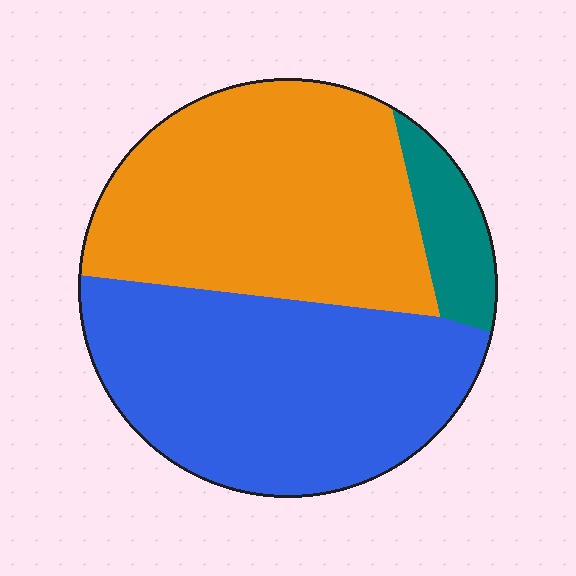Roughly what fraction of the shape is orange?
Orange covers 45% of the shape.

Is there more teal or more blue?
Blue.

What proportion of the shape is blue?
Blue takes up about one half (1/2) of the shape.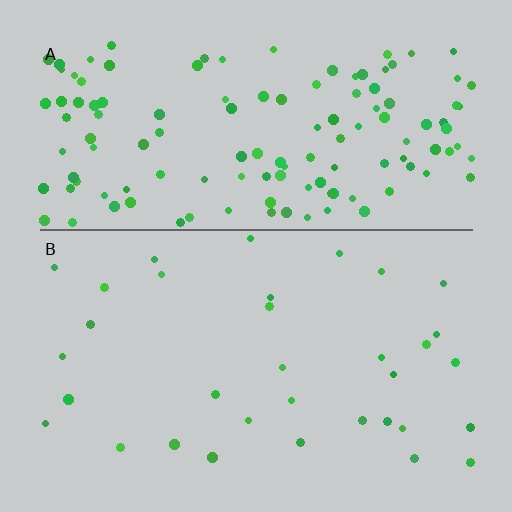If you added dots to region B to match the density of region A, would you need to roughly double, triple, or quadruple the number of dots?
Approximately quadruple.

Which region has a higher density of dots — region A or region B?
A (the top).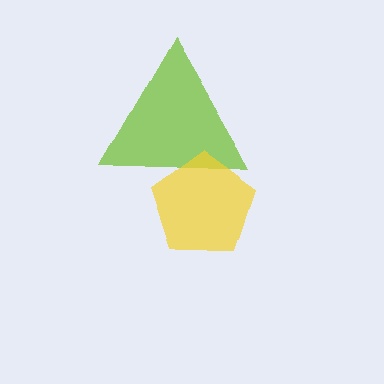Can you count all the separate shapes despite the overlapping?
Yes, there are 2 separate shapes.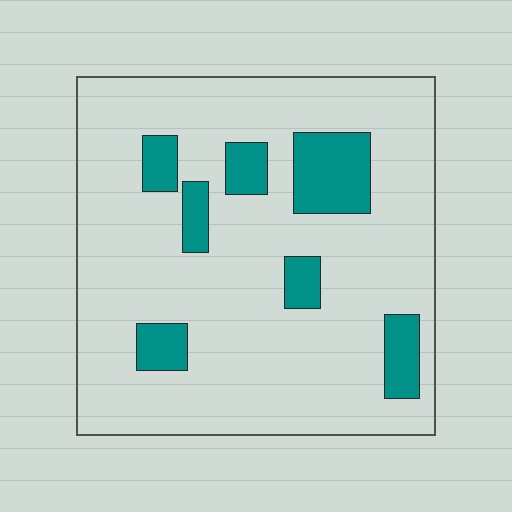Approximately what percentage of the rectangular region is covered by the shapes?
Approximately 15%.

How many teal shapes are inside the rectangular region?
7.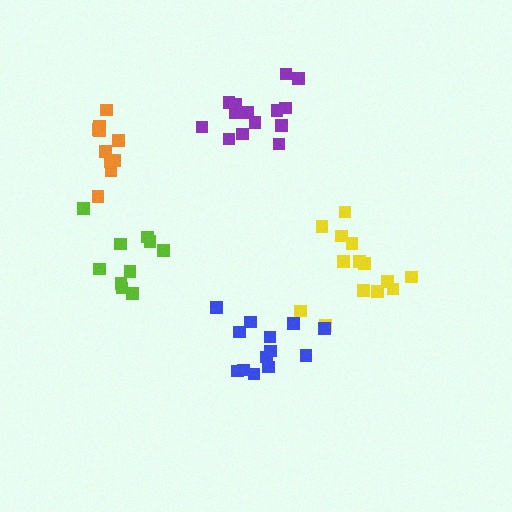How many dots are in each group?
Group 1: 14 dots, Group 2: 13 dots, Group 3: 11 dots, Group 4: 10 dots, Group 5: 14 dots (62 total).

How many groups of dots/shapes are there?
There are 5 groups.